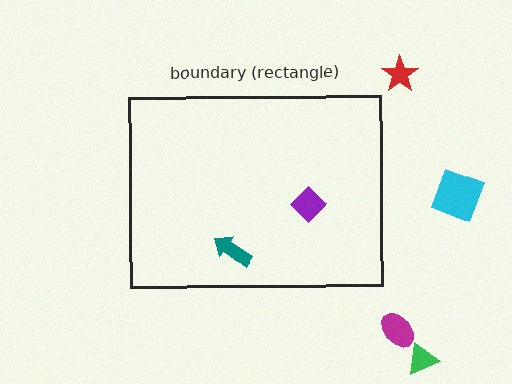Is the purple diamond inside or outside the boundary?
Inside.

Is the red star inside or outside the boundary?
Outside.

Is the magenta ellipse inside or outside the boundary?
Outside.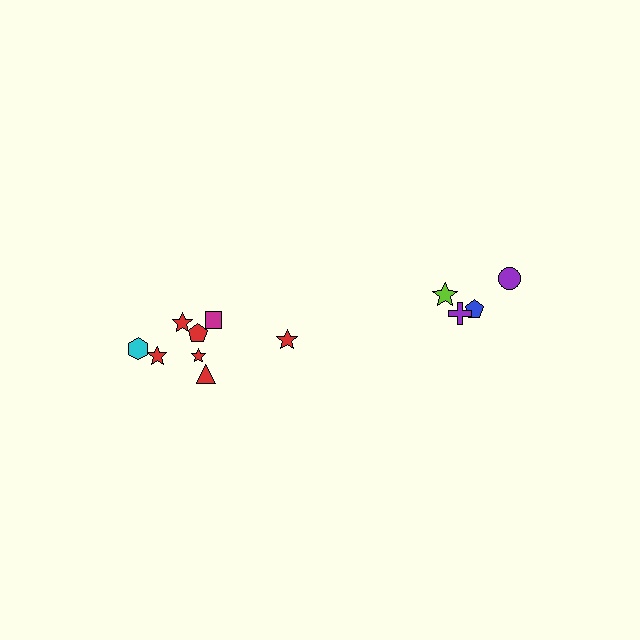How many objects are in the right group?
There are 4 objects.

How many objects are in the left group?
There are 8 objects.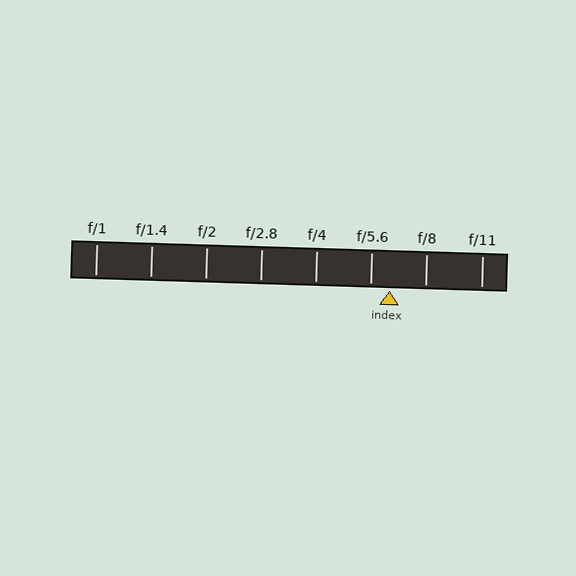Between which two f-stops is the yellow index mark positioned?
The index mark is between f/5.6 and f/8.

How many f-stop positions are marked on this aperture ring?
There are 8 f-stop positions marked.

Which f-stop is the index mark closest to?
The index mark is closest to f/5.6.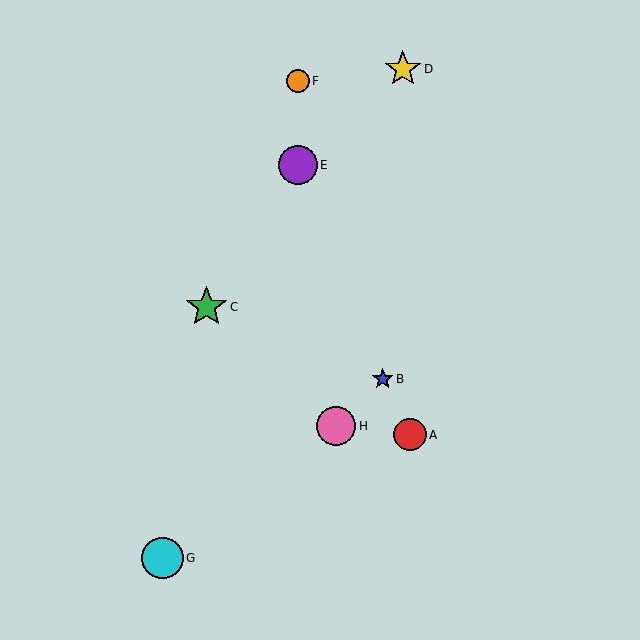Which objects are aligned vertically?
Objects E, F are aligned vertically.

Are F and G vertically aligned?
No, F is at x≈298 and G is at x≈162.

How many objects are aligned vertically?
2 objects (E, F) are aligned vertically.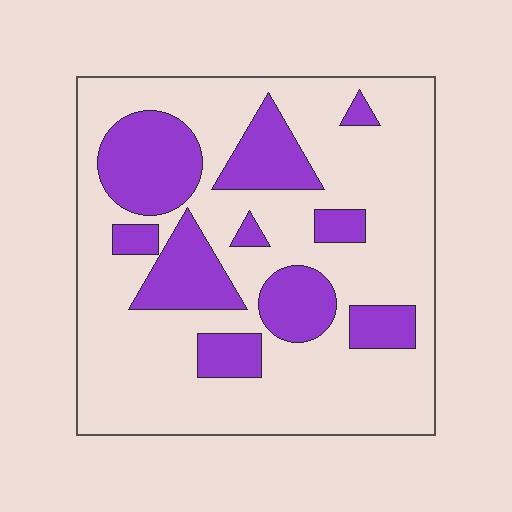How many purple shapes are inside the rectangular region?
10.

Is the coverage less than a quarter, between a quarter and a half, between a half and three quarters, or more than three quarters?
Between a quarter and a half.